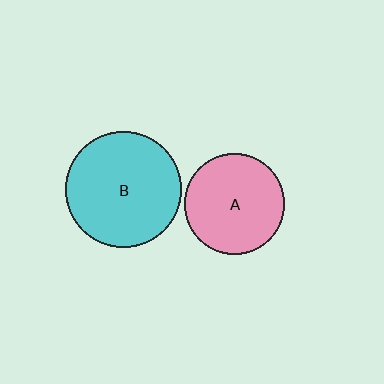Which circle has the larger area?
Circle B (cyan).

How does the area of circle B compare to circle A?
Approximately 1.3 times.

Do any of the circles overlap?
No, none of the circles overlap.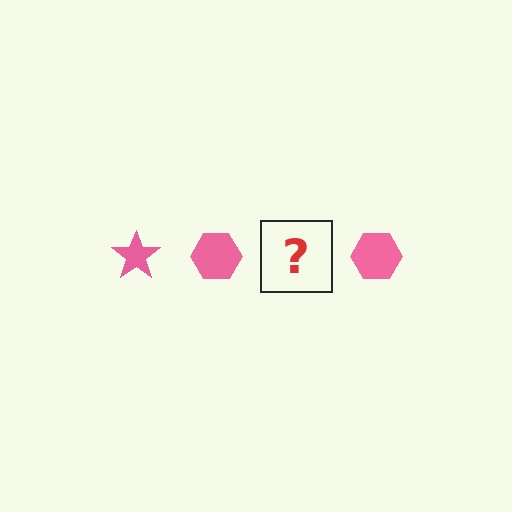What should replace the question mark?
The question mark should be replaced with a pink star.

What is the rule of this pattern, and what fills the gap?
The rule is that the pattern cycles through star, hexagon shapes in pink. The gap should be filled with a pink star.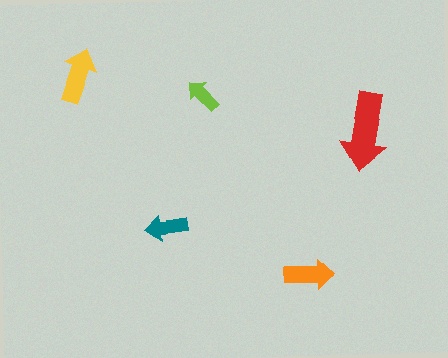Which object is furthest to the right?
The red arrow is rightmost.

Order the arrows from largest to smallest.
the red one, the yellow one, the orange one, the teal one, the lime one.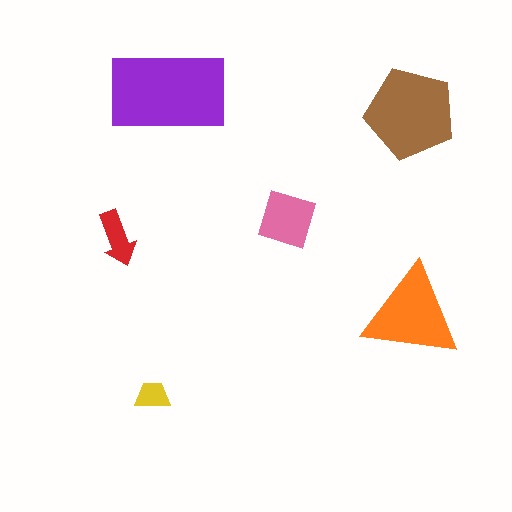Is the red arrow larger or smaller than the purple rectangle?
Smaller.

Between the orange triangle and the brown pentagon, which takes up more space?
The brown pentagon.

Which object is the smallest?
The yellow trapezoid.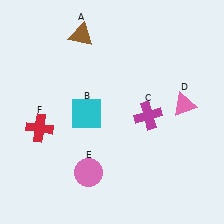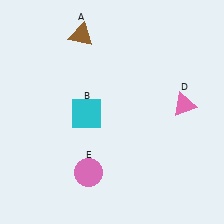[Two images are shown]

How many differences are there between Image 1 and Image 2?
There are 2 differences between the two images.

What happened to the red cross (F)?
The red cross (F) was removed in Image 2. It was in the bottom-left area of Image 1.